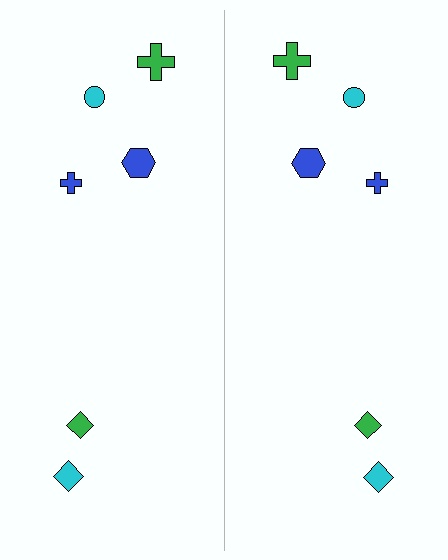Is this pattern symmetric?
Yes, this pattern has bilateral (reflection) symmetry.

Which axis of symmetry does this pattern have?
The pattern has a vertical axis of symmetry running through the center of the image.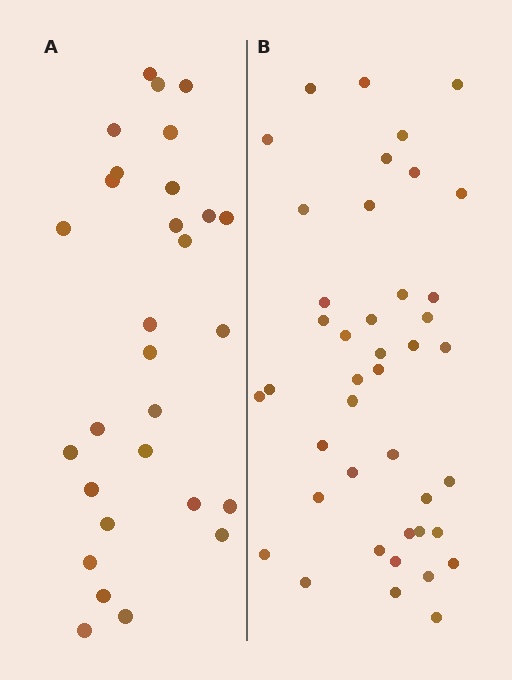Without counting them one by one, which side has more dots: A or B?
Region B (the right region) has more dots.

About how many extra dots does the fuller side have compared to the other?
Region B has approximately 15 more dots than region A.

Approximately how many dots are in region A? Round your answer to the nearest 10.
About 30 dots. (The exact count is 29, which rounds to 30.)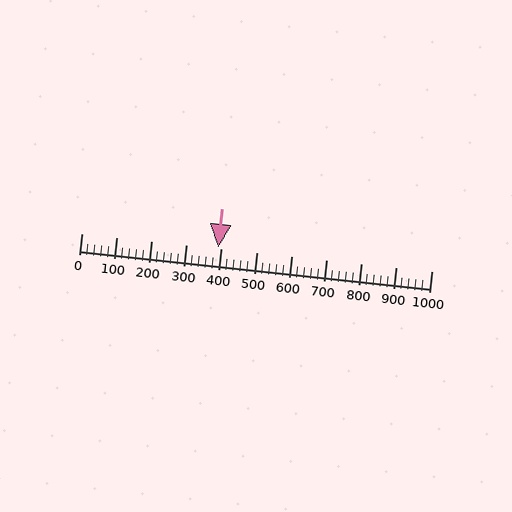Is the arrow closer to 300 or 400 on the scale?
The arrow is closer to 400.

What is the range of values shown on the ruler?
The ruler shows values from 0 to 1000.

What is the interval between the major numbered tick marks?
The major tick marks are spaced 100 units apart.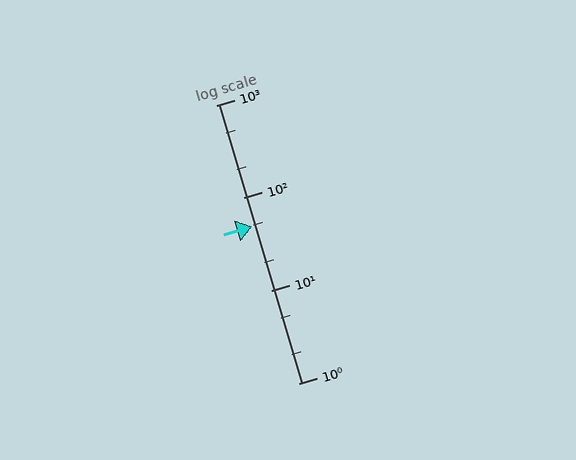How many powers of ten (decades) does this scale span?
The scale spans 3 decades, from 1 to 1000.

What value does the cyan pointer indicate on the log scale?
The pointer indicates approximately 49.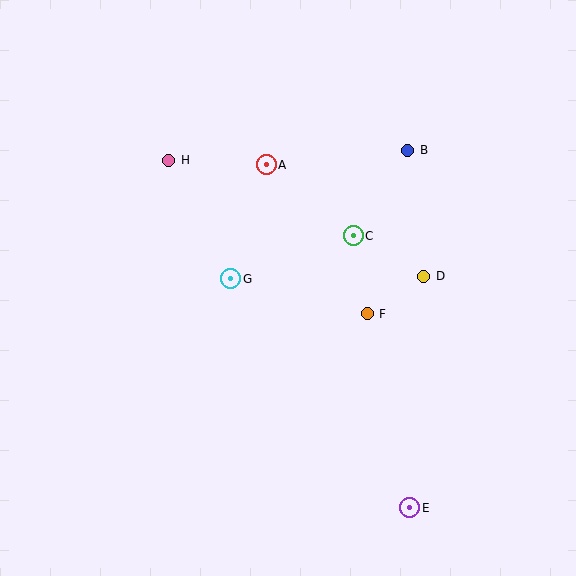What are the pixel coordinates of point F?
Point F is at (367, 314).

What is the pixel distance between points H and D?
The distance between H and D is 280 pixels.